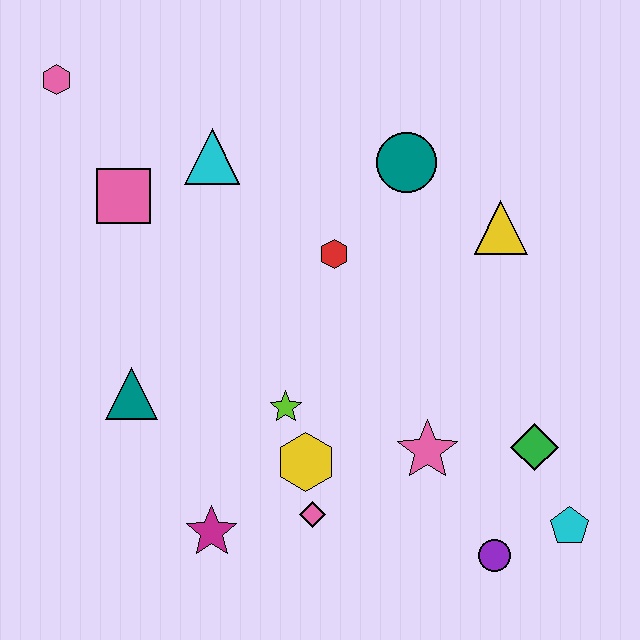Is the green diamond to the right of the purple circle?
Yes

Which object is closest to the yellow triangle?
The teal circle is closest to the yellow triangle.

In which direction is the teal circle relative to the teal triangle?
The teal circle is to the right of the teal triangle.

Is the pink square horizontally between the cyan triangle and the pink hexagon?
Yes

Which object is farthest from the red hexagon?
The cyan pentagon is farthest from the red hexagon.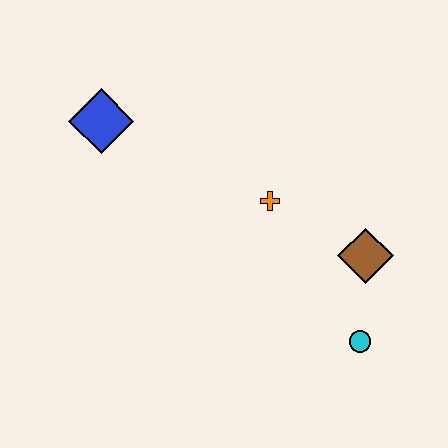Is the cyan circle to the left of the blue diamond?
No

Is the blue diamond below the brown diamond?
No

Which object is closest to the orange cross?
The brown diamond is closest to the orange cross.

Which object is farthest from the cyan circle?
The blue diamond is farthest from the cyan circle.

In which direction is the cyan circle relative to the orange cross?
The cyan circle is below the orange cross.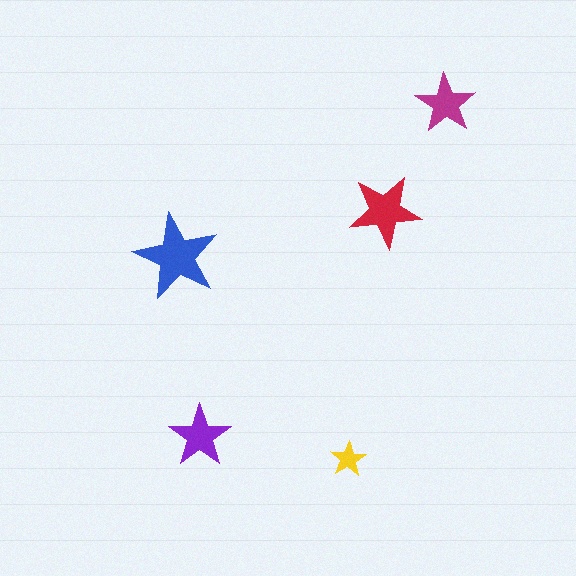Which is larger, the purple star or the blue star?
The blue one.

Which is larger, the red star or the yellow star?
The red one.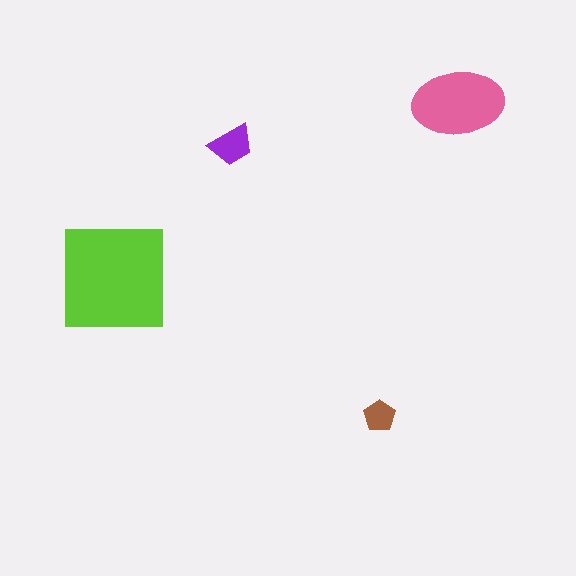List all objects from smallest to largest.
The brown pentagon, the purple trapezoid, the pink ellipse, the lime square.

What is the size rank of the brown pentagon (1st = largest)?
4th.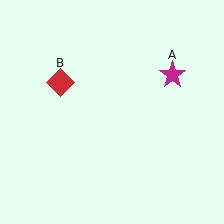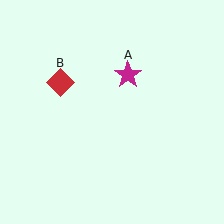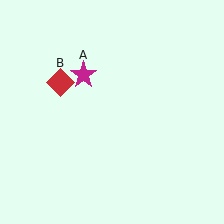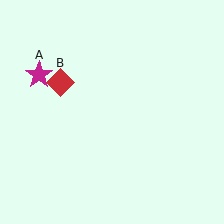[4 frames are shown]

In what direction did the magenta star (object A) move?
The magenta star (object A) moved left.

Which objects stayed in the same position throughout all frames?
Red diamond (object B) remained stationary.